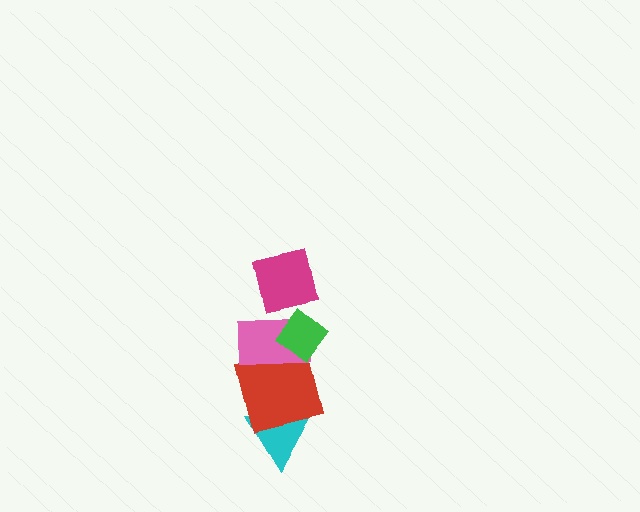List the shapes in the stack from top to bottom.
From top to bottom: the magenta square, the green diamond, the pink rectangle, the red square, the cyan triangle.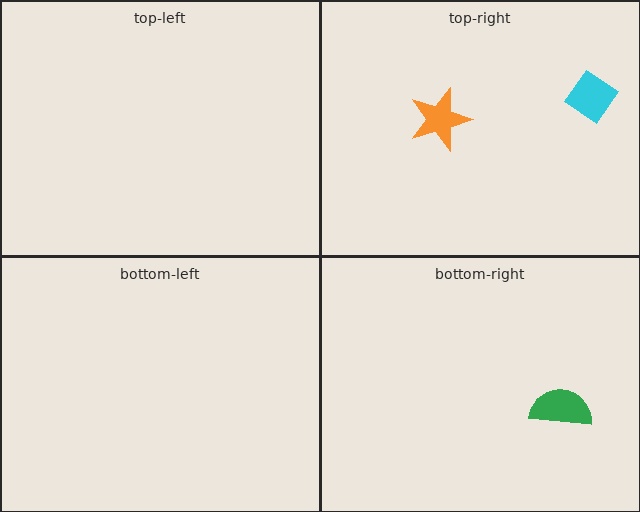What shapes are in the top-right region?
The cyan diamond, the orange star.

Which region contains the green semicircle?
The bottom-right region.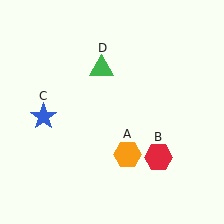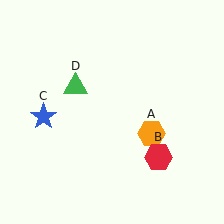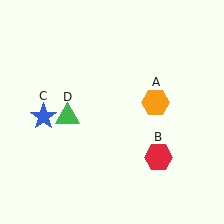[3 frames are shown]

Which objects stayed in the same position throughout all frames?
Red hexagon (object B) and blue star (object C) remained stationary.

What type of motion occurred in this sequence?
The orange hexagon (object A), green triangle (object D) rotated counterclockwise around the center of the scene.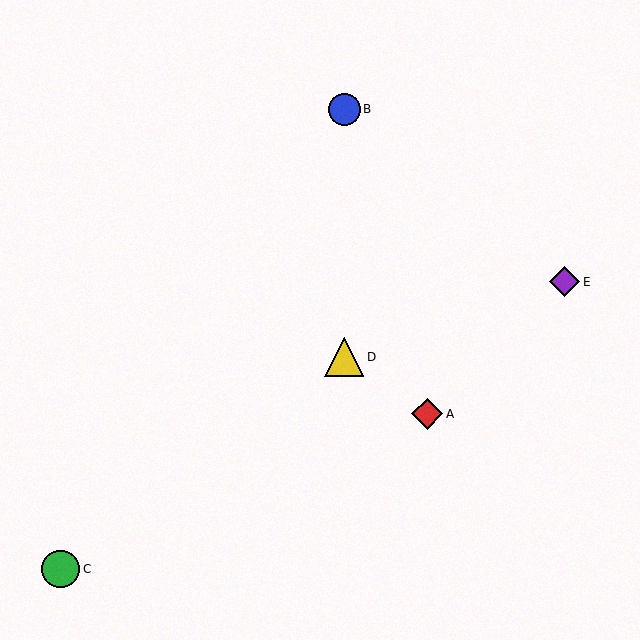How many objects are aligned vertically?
2 objects (B, D) are aligned vertically.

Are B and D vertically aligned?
Yes, both are at x≈344.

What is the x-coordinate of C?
Object C is at x≈61.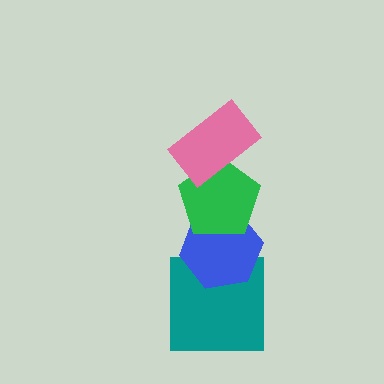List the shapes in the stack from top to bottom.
From top to bottom: the pink rectangle, the green pentagon, the blue hexagon, the teal square.